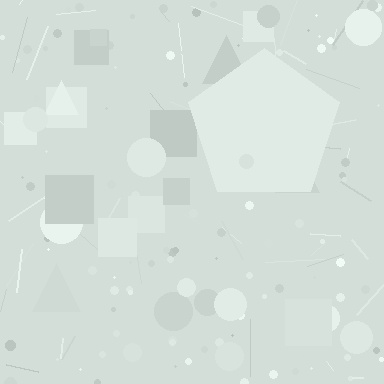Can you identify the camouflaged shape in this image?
The camouflaged shape is a pentagon.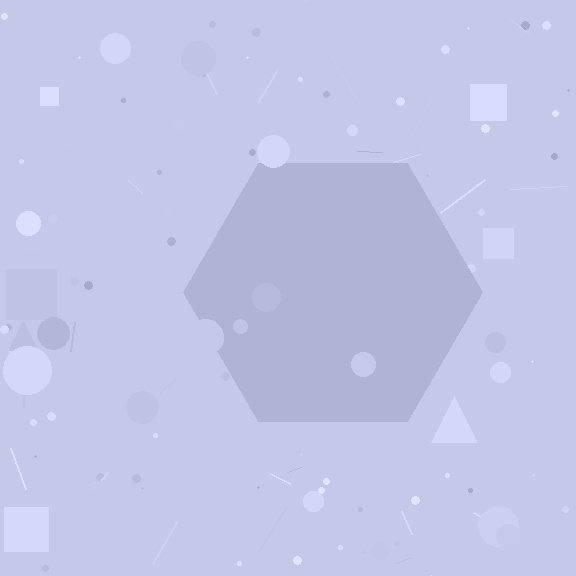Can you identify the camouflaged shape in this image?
The camouflaged shape is a hexagon.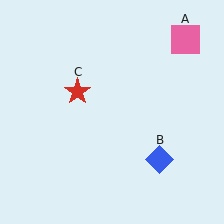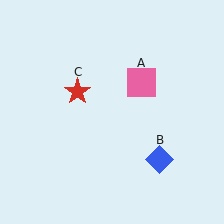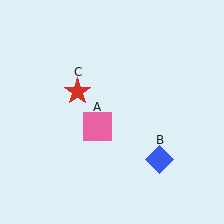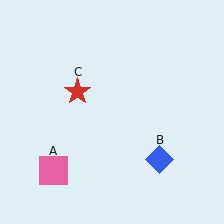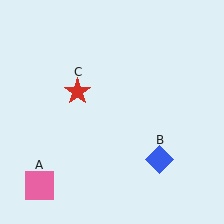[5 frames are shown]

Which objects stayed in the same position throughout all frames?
Blue diamond (object B) and red star (object C) remained stationary.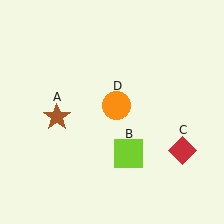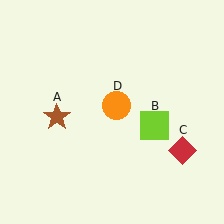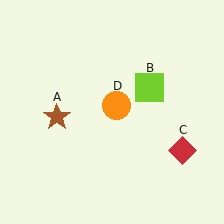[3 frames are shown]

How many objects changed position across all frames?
1 object changed position: lime square (object B).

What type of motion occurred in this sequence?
The lime square (object B) rotated counterclockwise around the center of the scene.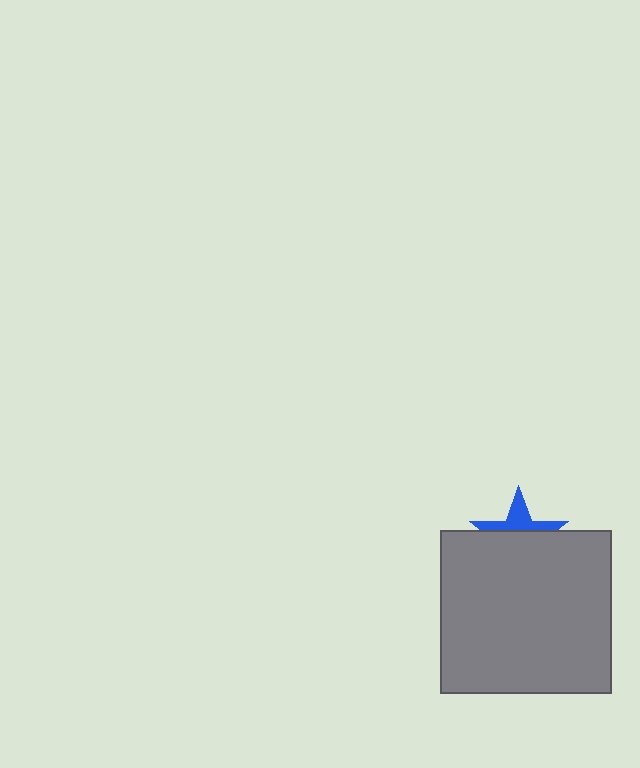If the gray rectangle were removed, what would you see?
You would see the complete blue star.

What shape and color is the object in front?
The object in front is a gray rectangle.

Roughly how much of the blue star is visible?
A small part of it is visible (roughly 37%).